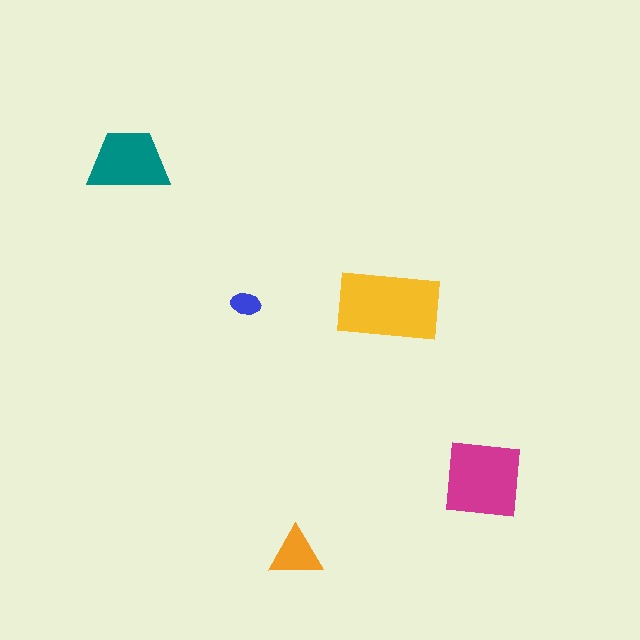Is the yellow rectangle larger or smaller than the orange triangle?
Larger.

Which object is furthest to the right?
The magenta square is rightmost.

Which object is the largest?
The yellow rectangle.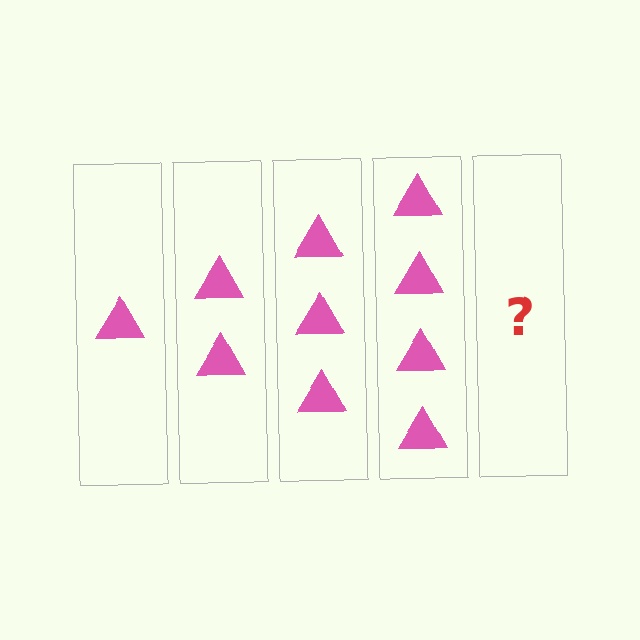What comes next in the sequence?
The next element should be 5 triangles.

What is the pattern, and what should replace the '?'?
The pattern is that each step adds one more triangle. The '?' should be 5 triangles.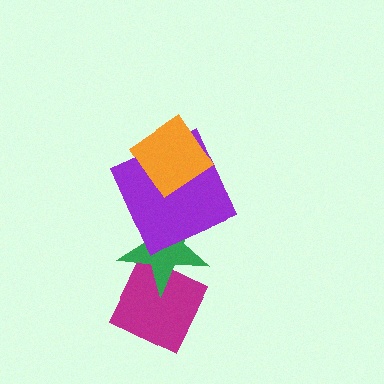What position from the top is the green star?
The green star is 3rd from the top.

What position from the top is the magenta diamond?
The magenta diamond is 4th from the top.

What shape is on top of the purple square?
The orange diamond is on top of the purple square.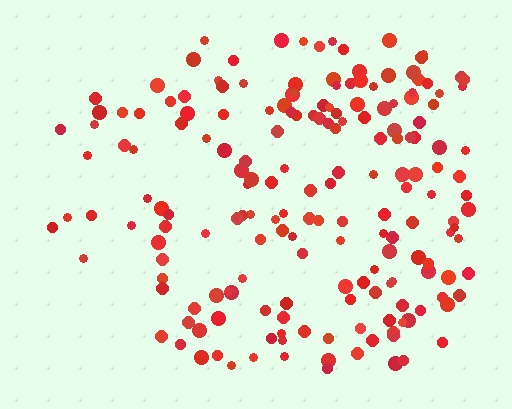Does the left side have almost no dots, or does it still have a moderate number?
Still a moderate number, just noticeably fewer than the right.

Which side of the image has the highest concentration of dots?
The right.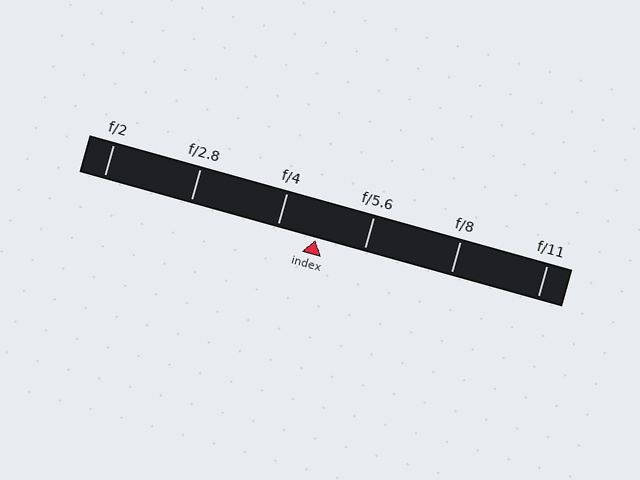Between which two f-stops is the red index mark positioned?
The index mark is between f/4 and f/5.6.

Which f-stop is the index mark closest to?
The index mark is closest to f/4.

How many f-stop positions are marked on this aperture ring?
There are 6 f-stop positions marked.